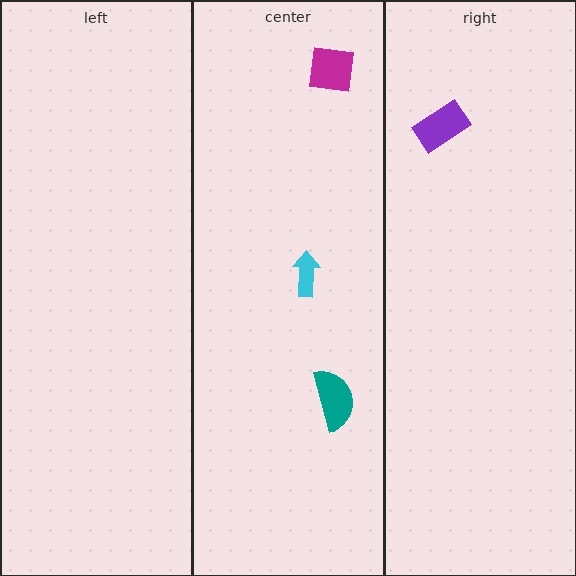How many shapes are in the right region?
1.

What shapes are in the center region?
The teal semicircle, the cyan arrow, the magenta square.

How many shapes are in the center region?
3.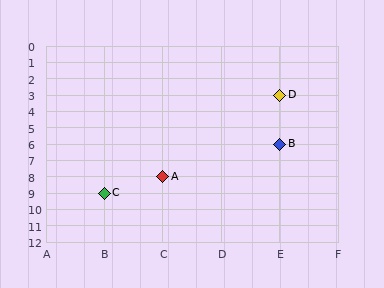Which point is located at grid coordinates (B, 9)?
Point C is at (B, 9).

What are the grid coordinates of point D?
Point D is at grid coordinates (E, 3).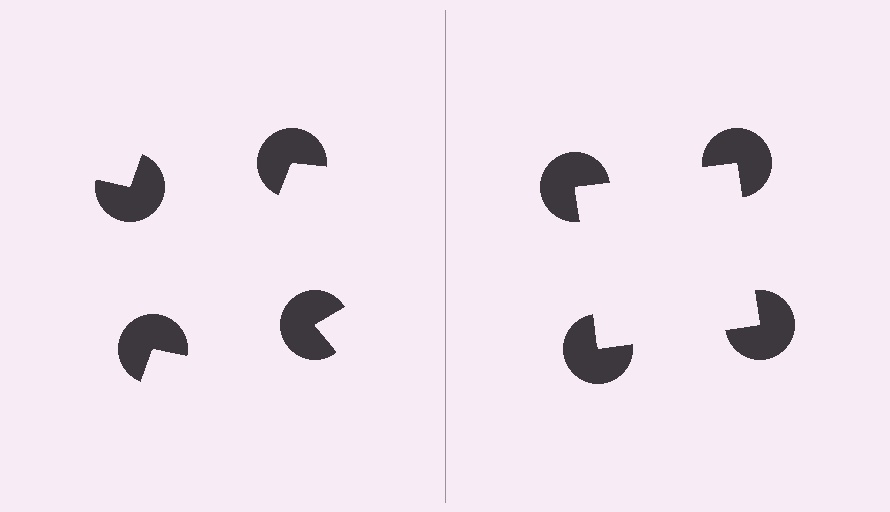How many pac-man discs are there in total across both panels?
8 — 4 on each side.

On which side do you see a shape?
An illusory square appears on the right side. On the left side the wedge cuts are rotated, so no coherent shape forms.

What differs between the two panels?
The pac-man discs are positioned identically on both sides; only the wedge orientations differ. On the right they align to a square; on the left they are misaligned.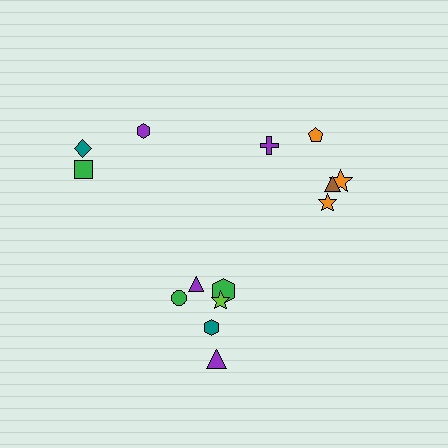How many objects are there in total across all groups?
There are 14 objects.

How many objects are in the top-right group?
There are 5 objects.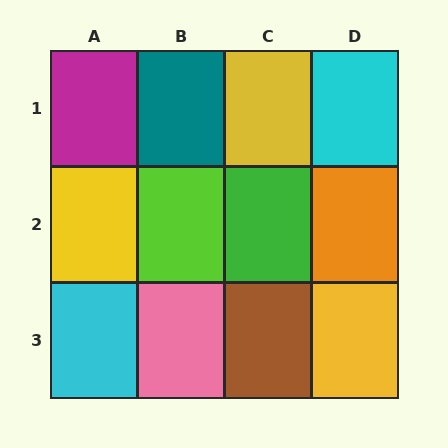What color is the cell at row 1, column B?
Teal.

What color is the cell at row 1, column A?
Magenta.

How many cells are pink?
1 cell is pink.